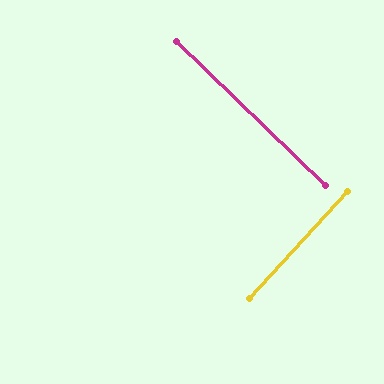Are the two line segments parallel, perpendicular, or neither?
Perpendicular — they meet at approximately 88°.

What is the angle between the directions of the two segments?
Approximately 88 degrees.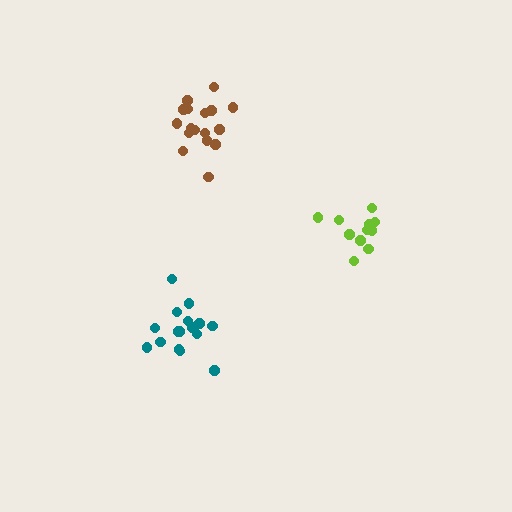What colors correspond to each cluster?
The clusters are colored: lime, brown, teal.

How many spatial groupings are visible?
There are 3 spatial groupings.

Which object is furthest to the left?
The teal cluster is leftmost.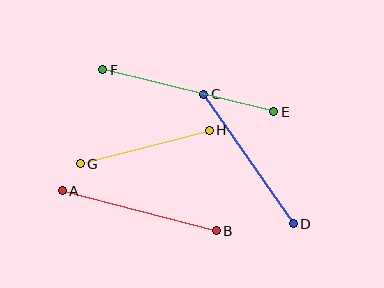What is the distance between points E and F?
The distance is approximately 176 pixels.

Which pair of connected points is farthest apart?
Points E and F are farthest apart.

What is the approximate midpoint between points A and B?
The midpoint is at approximately (139, 211) pixels.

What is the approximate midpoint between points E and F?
The midpoint is at approximately (188, 91) pixels.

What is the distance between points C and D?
The distance is approximately 157 pixels.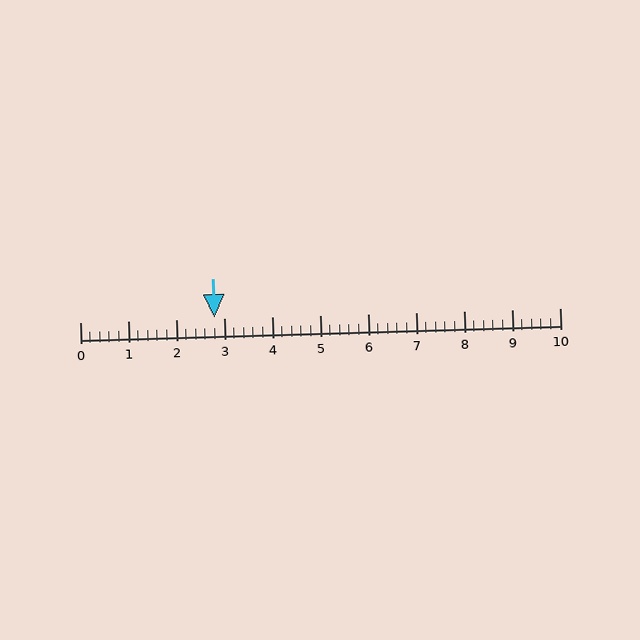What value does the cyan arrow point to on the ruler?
The cyan arrow points to approximately 2.8.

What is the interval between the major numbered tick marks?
The major tick marks are spaced 1 units apart.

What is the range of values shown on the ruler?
The ruler shows values from 0 to 10.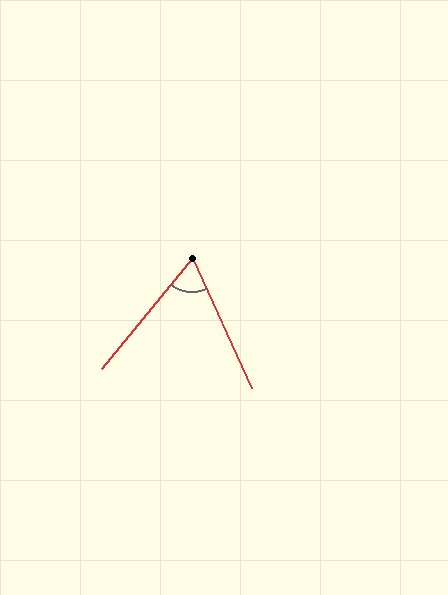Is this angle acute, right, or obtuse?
It is acute.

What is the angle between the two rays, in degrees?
Approximately 63 degrees.